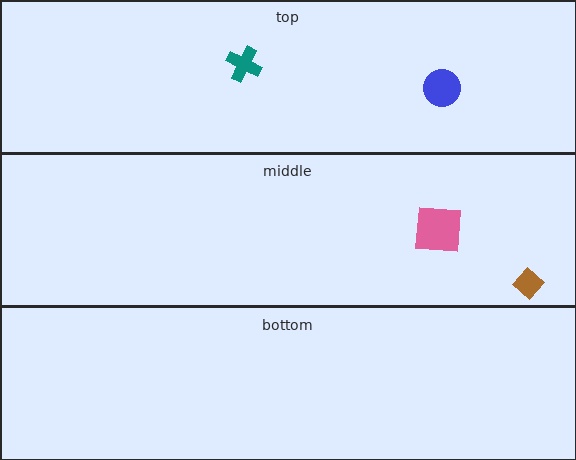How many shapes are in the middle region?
2.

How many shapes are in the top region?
2.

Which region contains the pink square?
The middle region.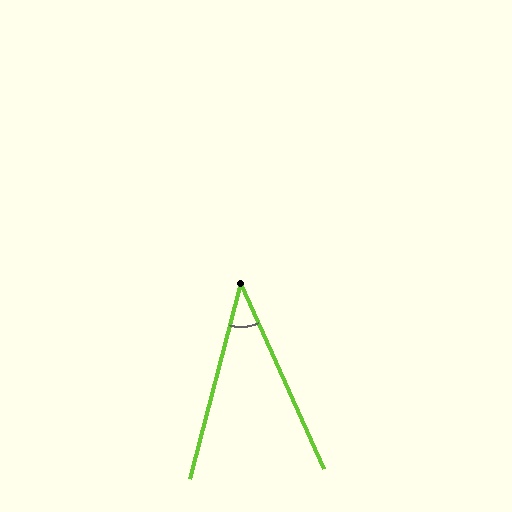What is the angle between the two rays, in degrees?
Approximately 39 degrees.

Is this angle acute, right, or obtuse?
It is acute.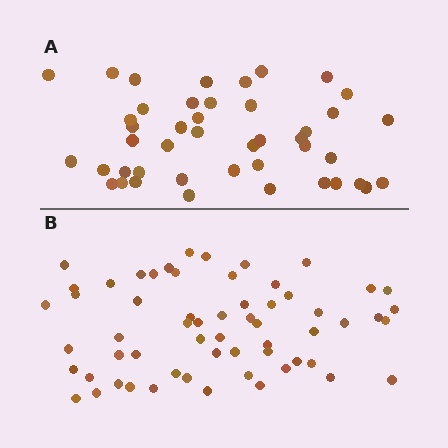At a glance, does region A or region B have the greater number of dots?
Region B (the bottom region) has more dots.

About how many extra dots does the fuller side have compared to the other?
Region B has approximately 15 more dots than region A.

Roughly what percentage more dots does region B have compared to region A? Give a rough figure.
About 35% more.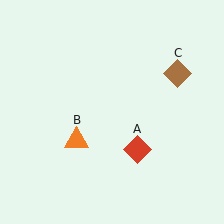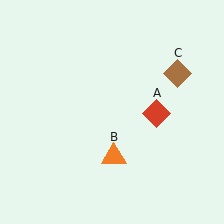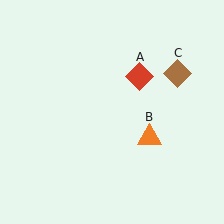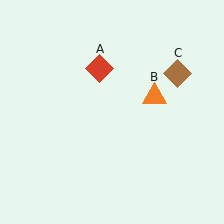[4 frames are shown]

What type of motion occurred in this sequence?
The red diamond (object A), orange triangle (object B) rotated counterclockwise around the center of the scene.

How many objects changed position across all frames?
2 objects changed position: red diamond (object A), orange triangle (object B).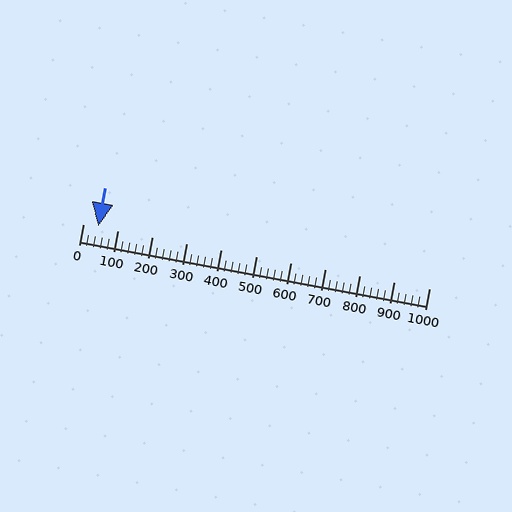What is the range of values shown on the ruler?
The ruler shows values from 0 to 1000.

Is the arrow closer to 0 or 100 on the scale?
The arrow is closer to 0.